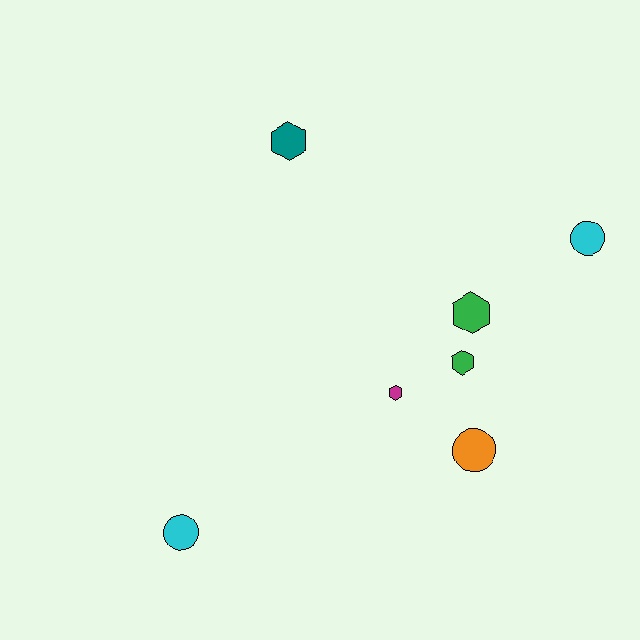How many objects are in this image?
There are 7 objects.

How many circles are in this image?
There are 3 circles.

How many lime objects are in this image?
There are no lime objects.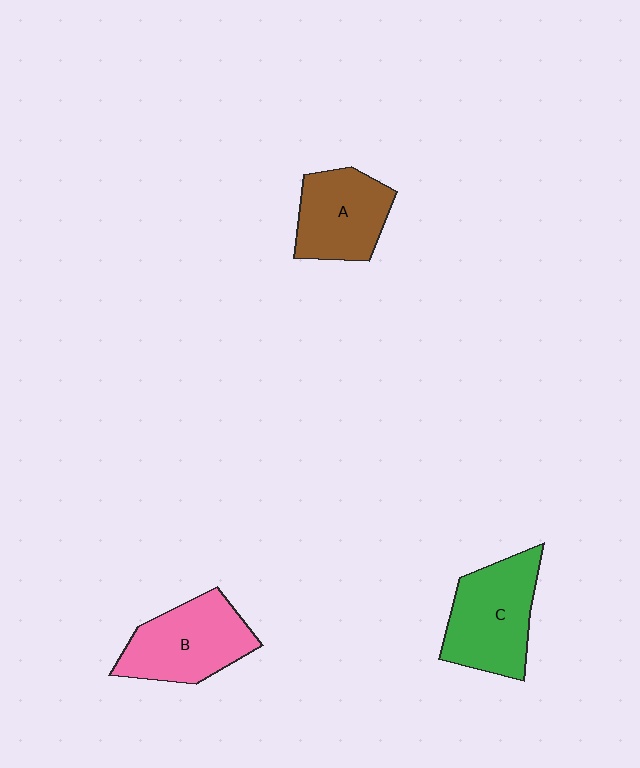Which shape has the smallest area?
Shape A (brown).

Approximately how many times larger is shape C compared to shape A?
Approximately 1.2 times.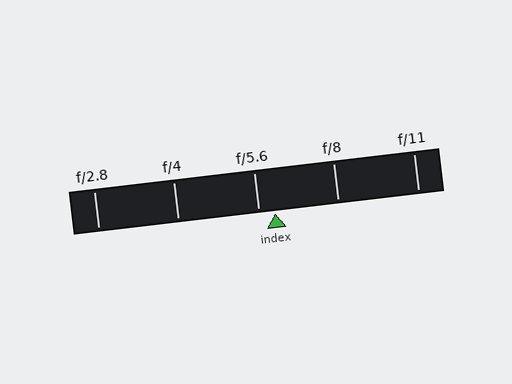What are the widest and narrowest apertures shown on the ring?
The widest aperture shown is f/2.8 and the narrowest is f/11.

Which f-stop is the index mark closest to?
The index mark is closest to f/5.6.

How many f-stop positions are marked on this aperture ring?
There are 5 f-stop positions marked.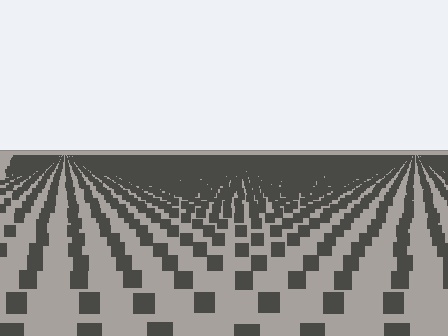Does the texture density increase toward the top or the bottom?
Density increases toward the top.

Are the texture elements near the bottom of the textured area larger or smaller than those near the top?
Larger. Near the bottom, elements are closer to the viewer and appear at a bigger on-screen size.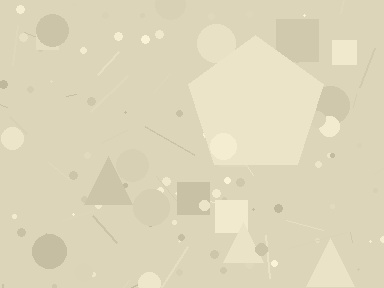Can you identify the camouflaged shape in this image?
The camouflaged shape is a pentagon.